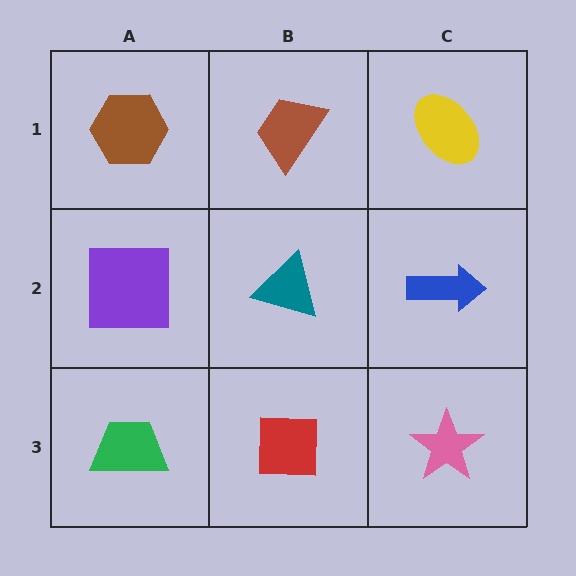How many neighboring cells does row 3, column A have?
2.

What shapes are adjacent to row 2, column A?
A brown hexagon (row 1, column A), a green trapezoid (row 3, column A), a teal triangle (row 2, column B).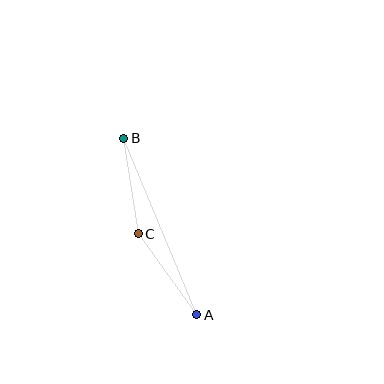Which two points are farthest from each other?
Points A and B are farthest from each other.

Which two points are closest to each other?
Points B and C are closest to each other.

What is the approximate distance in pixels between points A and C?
The distance between A and C is approximately 100 pixels.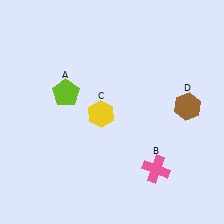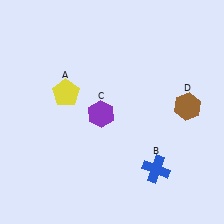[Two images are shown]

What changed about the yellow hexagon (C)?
In Image 1, C is yellow. In Image 2, it changed to purple.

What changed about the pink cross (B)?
In Image 1, B is pink. In Image 2, it changed to blue.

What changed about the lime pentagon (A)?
In Image 1, A is lime. In Image 2, it changed to yellow.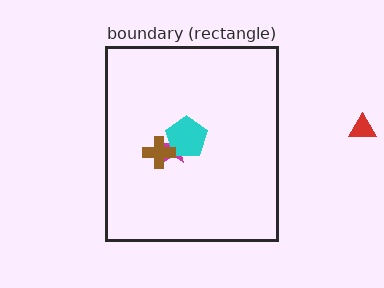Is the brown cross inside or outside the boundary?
Inside.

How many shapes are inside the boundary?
3 inside, 1 outside.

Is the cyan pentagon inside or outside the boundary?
Inside.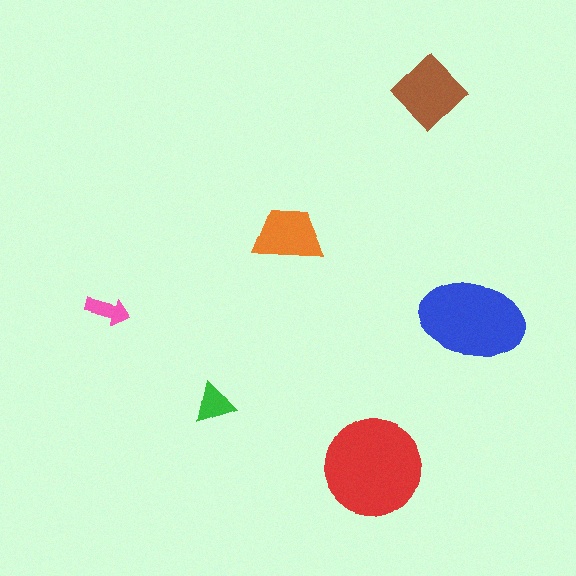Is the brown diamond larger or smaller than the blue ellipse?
Smaller.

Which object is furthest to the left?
The pink arrow is leftmost.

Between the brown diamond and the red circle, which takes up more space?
The red circle.